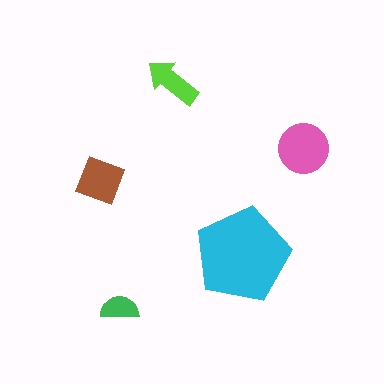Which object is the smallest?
The green semicircle.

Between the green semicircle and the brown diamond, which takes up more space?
The brown diamond.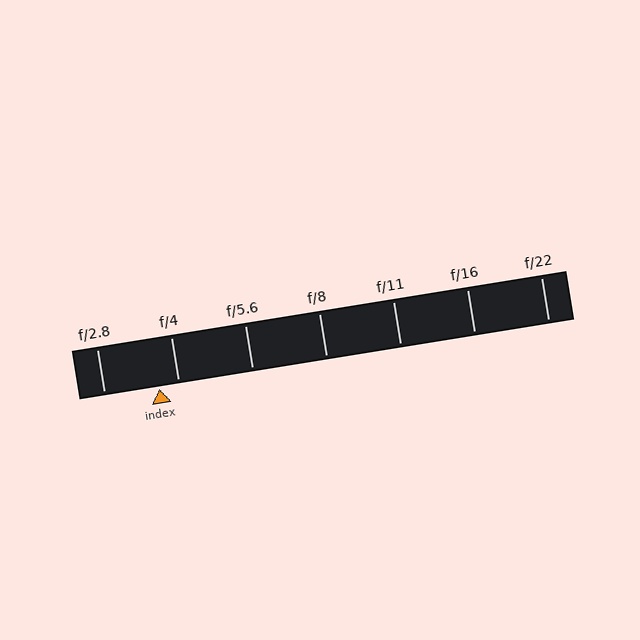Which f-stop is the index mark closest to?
The index mark is closest to f/4.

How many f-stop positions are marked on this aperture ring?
There are 7 f-stop positions marked.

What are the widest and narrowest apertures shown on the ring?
The widest aperture shown is f/2.8 and the narrowest is f/22.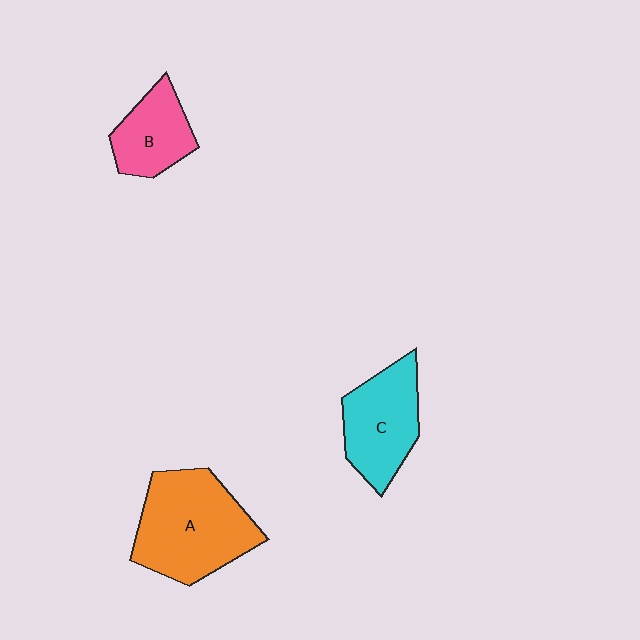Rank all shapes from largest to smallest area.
From largest to smallest: A (orange), C (cyan), B (pink).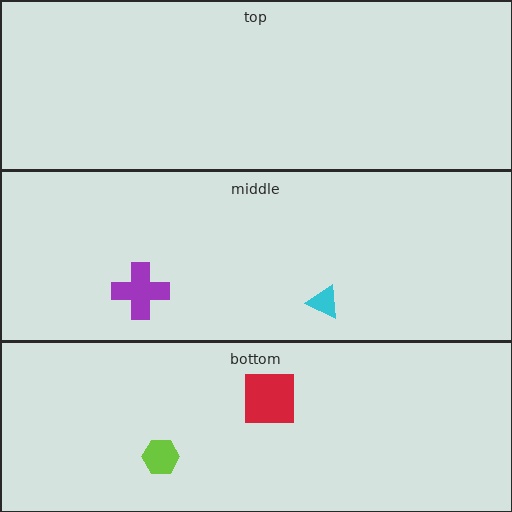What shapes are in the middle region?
The purple cross, the cyan triangle.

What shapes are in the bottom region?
The lime hexagon, the red square.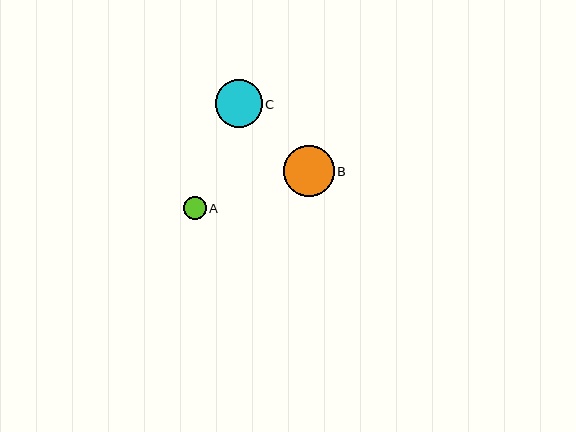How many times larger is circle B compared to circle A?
Circle B is approximately 2.2 times the size of circle A.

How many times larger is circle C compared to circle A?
Circle C is approximately 2.0 times the size of circle A.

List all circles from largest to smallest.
From largest to smallest: B, C, A.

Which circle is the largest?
Circle B is the largest with a size of approximately 51 pixels.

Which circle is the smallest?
Circle A is the smallest with a size of approximately 23 pixels.